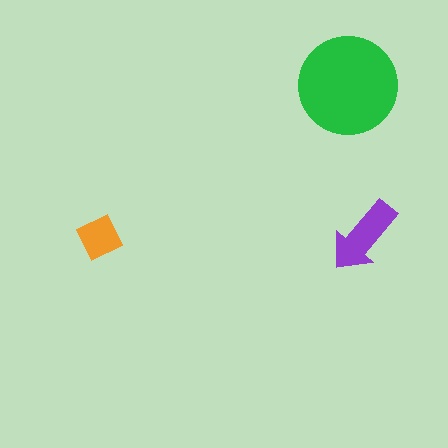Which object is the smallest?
The orange diamond.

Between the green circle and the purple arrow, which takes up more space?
The green circle.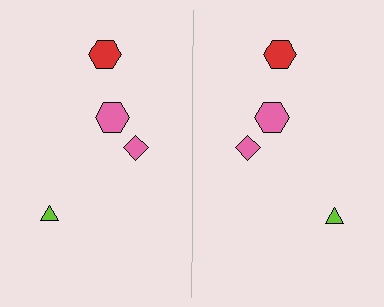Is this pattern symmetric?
Yes, this pattern has bilateral (reflection) symmetry.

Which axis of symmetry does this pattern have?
The pattern has a vertical axis of symmetry running through the center of the image.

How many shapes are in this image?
There are 8 shapes in this image.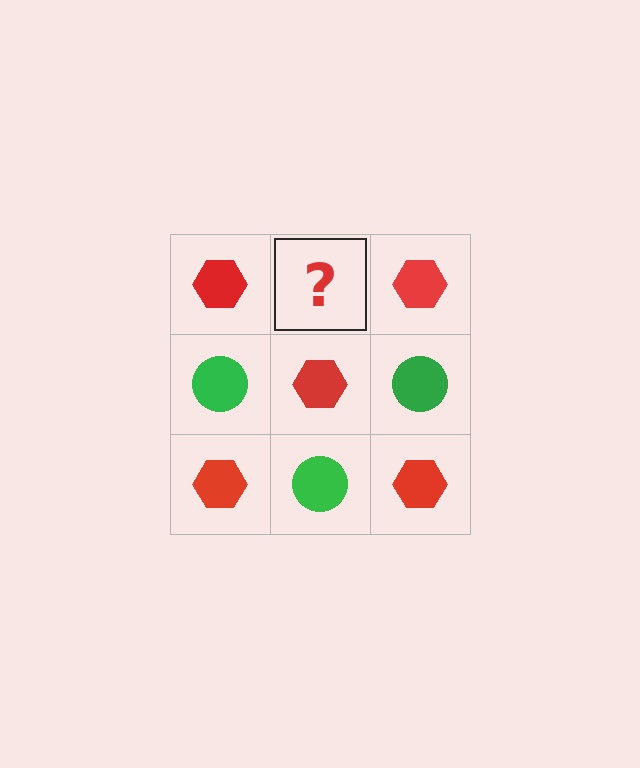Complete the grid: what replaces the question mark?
The question mark should be replaced with a green circle.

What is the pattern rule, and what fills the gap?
The rule is that it alternates red hexagon and green circle in a checkerboard pattern. The gap should be filled with a green circle.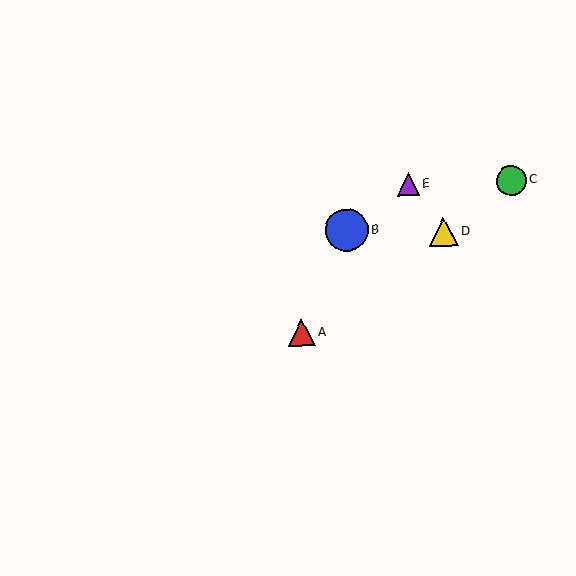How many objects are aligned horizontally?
2 objects (C, E) are aligned horizontally.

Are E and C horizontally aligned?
Yes, both are at y≈184.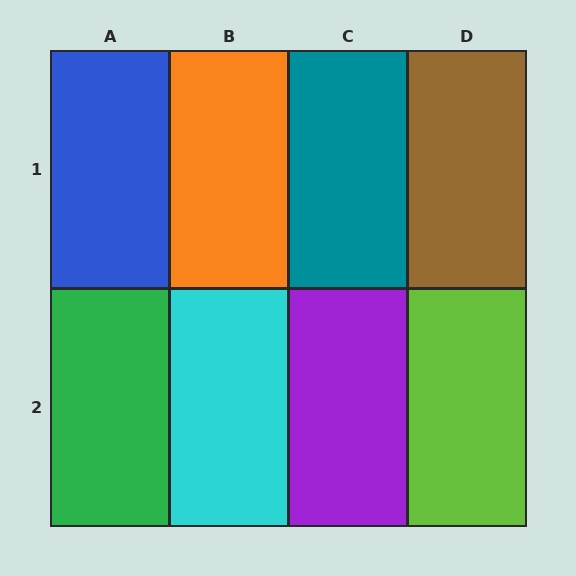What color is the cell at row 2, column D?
Lime.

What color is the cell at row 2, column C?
Purple.